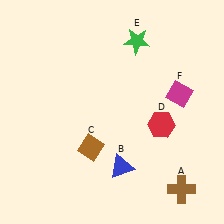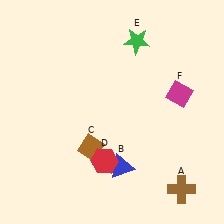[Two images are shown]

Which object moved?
The red hexagon (D) moved left.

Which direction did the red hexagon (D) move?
The red hexagon (D) moved left.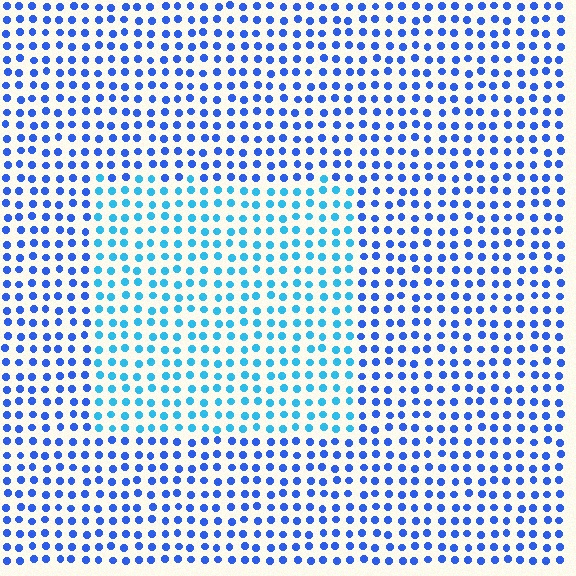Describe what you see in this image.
The image is filled with small blue elements in a uniform arrangement. A rectangle-shaped region is visible where the elements are tinted to a slightly different hue, forming a subtle color boundary.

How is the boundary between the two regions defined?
The boundary is defined purely by a slight shift in hue (about 31 degrees). Spacing, size, and orientation are identical on both sides.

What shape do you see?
I see a rectangle.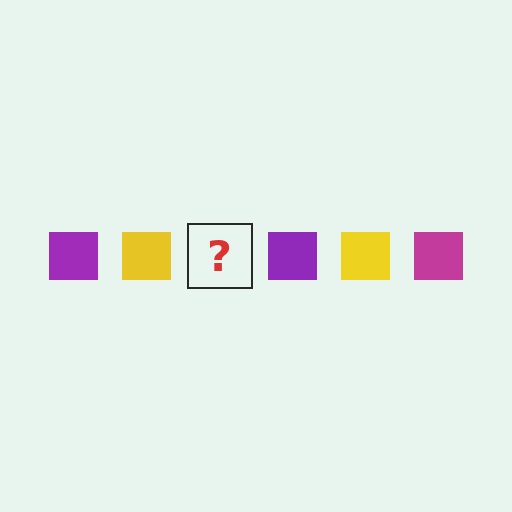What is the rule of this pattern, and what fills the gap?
The rule is that the pattern cycles through purple, yellow, magenta squares. The gap should be filled with a magenta square.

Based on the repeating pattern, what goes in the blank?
The blank should be a magenta square.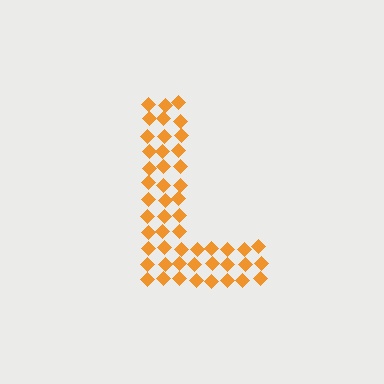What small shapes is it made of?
It is made of small diamonds.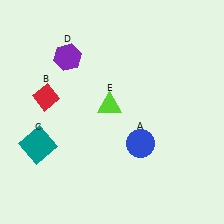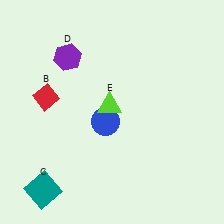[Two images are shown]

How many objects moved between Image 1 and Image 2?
2 objects moved between the two images.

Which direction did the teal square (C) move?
The teal square (C) moved down.